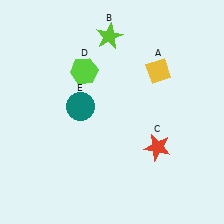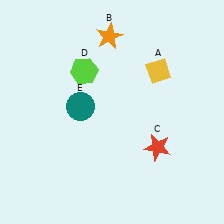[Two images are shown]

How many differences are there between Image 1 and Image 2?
There is 1 difference between the two images.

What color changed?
The star (B) changed from lime in Image 1 to orange in Image 2.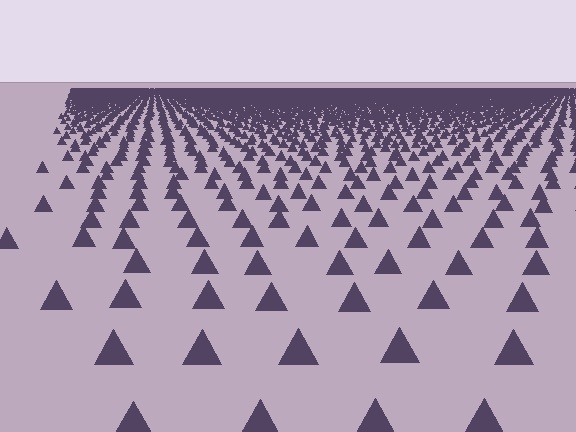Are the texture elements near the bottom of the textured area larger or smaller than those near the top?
Larger. Near the bottom, elements are closer to the viewer and appear at a bigger on-screen size.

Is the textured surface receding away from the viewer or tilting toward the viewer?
The surface is receding away from the viewer. Texture elements get smaller and denser toward the top.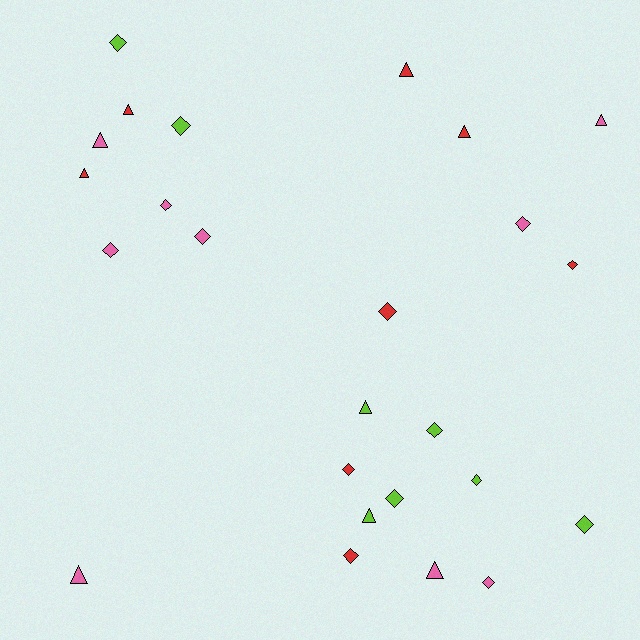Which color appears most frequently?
Pink, with 9 objects.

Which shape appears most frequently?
Diamond, with 15 objects.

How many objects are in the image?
There are 25 objects.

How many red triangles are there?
There are 4 red triangles.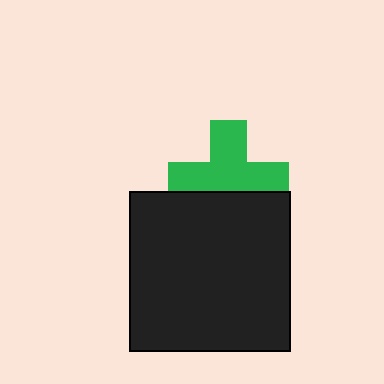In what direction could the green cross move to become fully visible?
The green cross could move up. That would shift it out from behind the black square entirely.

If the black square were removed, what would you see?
You would see the complete green cross.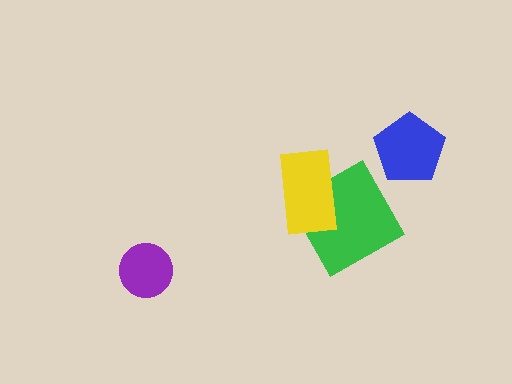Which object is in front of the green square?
The yellow rectangle is in front of the green square.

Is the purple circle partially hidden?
No, no other shape covers it.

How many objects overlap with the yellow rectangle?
1 object overlaps with the yellow rectangle.